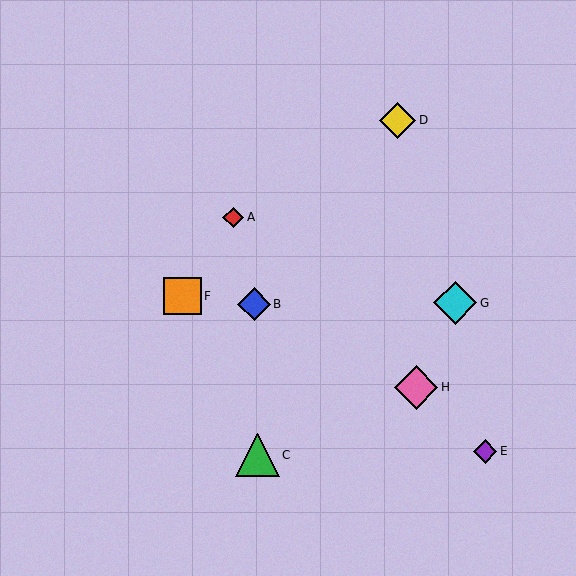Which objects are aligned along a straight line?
Objects A, E, H are aligned along a straight line.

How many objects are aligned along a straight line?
3 objects (A, E, H) are aligned along a straight line.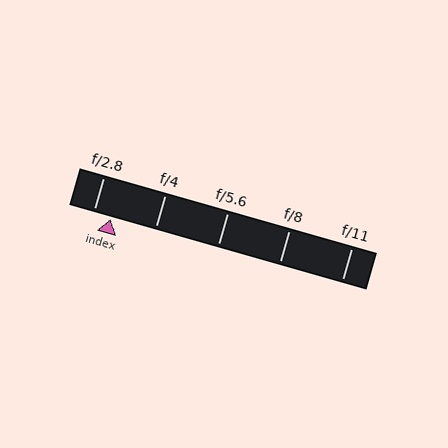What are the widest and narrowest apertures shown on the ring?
The widest aperture shown is f/2.8 and the narrowest is f/11.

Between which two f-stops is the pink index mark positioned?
The index mark is between f/2.8 and f/4.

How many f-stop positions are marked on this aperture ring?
There are 5 f-stop positions marked.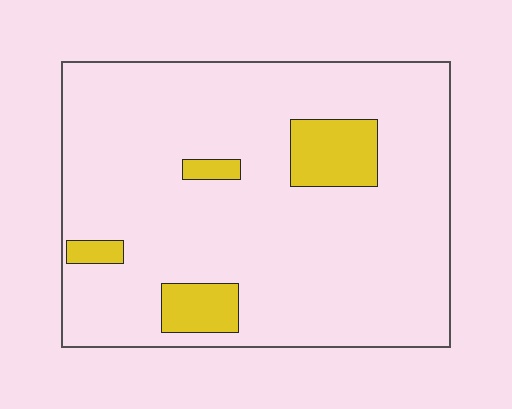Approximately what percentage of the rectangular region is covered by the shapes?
Approximately 10%.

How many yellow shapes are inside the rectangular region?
4.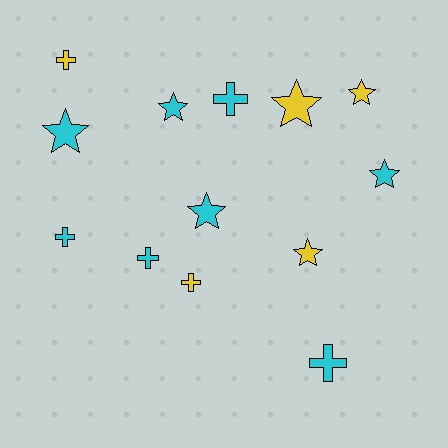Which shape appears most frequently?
Star, with 7 objects.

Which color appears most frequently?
Cyan, with 8 objects.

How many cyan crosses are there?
There are 4 cyan crosses.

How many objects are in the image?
There are 13 objects.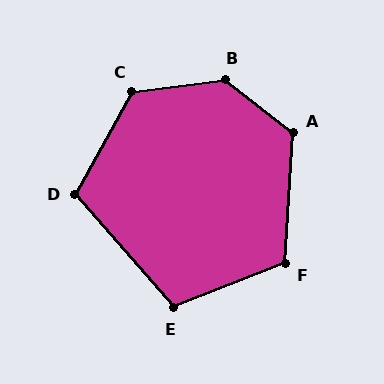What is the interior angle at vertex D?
Approximately 110 degrees (obtuse).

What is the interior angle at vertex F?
Approximately 115 degrees (obtuse).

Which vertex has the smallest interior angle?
E, at approximately 109 degrees.